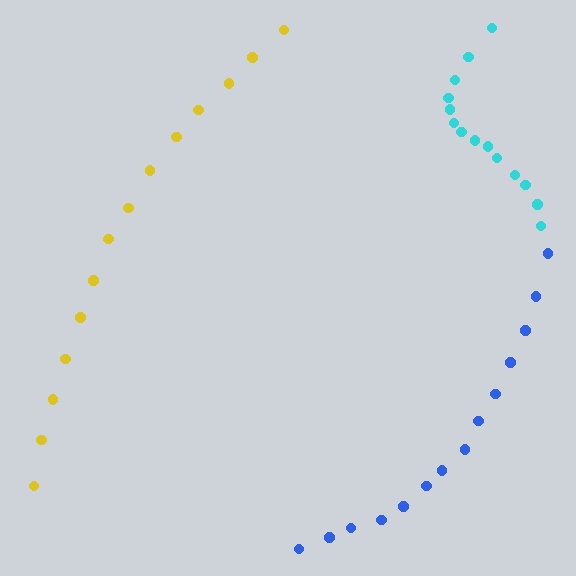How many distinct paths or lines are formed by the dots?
There are 3 distinct paths.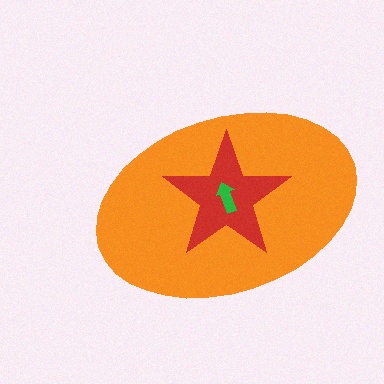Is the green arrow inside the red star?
Yes.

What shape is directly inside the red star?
The green arrow.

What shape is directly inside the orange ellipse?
The red star.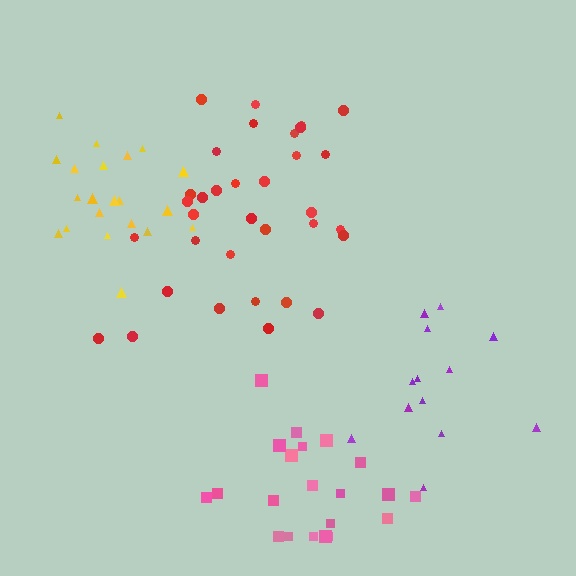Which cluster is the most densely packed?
Yellow.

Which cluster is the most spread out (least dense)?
Purple.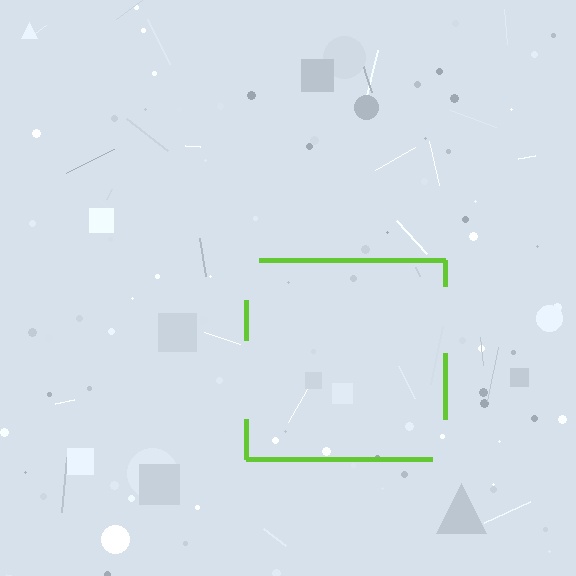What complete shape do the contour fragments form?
The contour fragments form a square.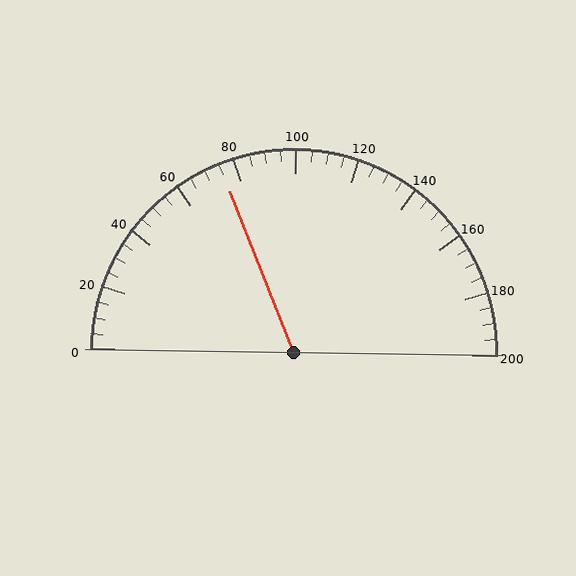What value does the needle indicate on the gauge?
The needle indicates approximately 75.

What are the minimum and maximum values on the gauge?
The gauge ranges from 0 to 200.